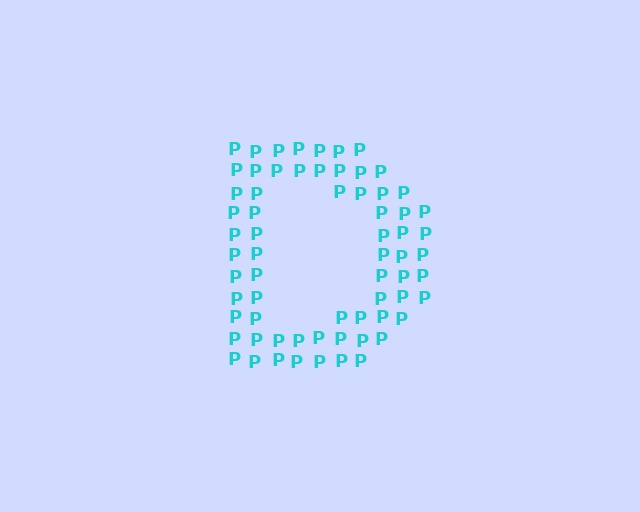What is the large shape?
The large shape is the letter D.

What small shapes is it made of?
It is made of small letter P's.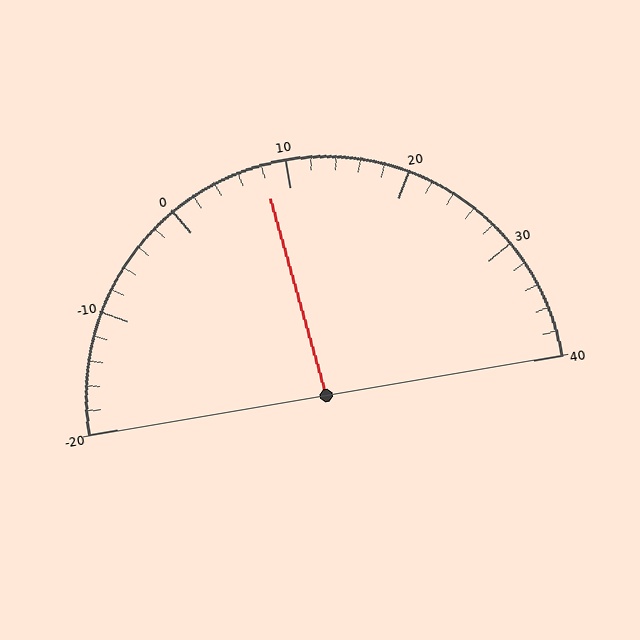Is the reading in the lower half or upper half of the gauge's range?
The reading is in the lower half of the range (-20 to 40).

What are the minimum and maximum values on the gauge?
The gauge ranges from -20 to 40.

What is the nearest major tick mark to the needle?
The nearest major tick mark is 10.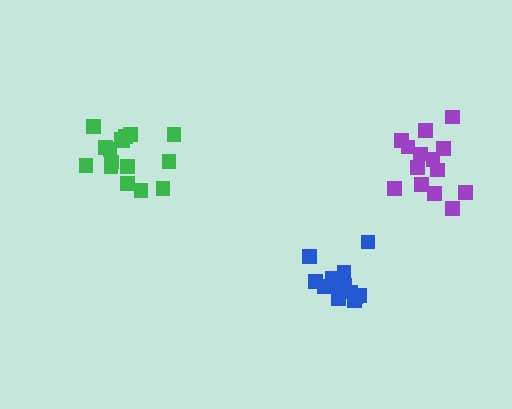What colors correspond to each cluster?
The clusters are colored: green, blue, purple.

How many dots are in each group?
Group 1: 16 dots, Group 2: 14 dots, Group 3: 14 dots (44 total).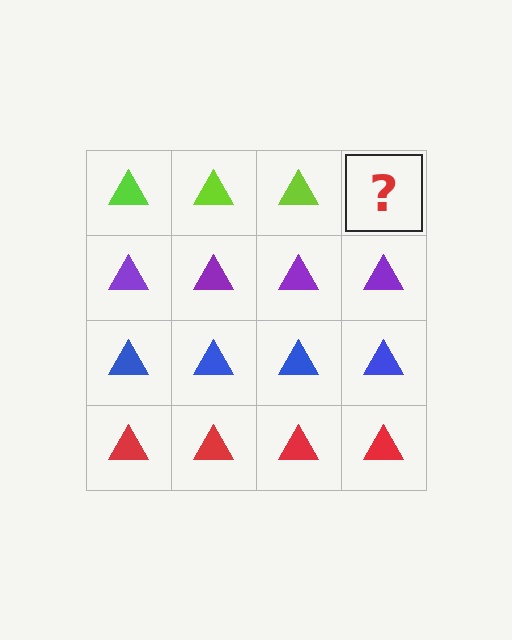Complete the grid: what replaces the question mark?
The question mark should be replaced with a lime triangle.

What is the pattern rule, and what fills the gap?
The rule is that each row has a consistent color. The gap should be filled with a lime triangle.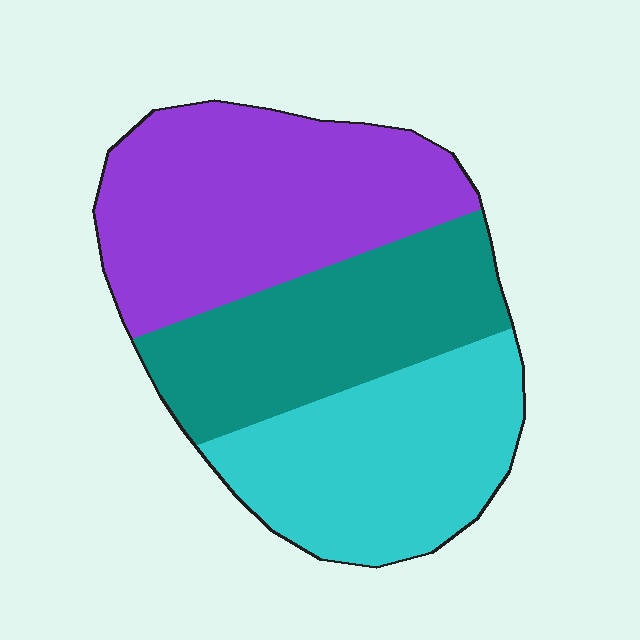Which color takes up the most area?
Purple, at roughly 40%.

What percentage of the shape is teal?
Teal covers around 30% of the shape.